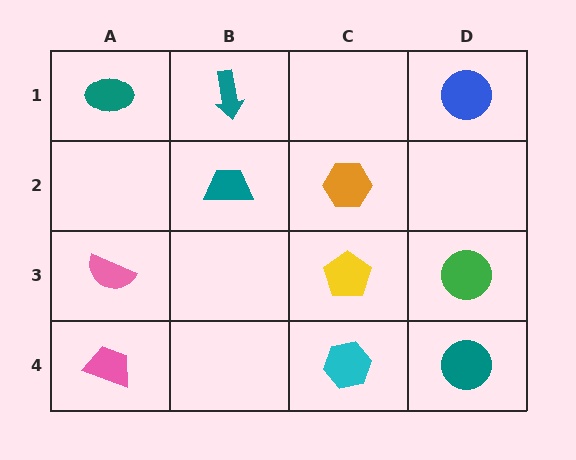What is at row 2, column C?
An orange hexagon.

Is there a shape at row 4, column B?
No, that cell is empty.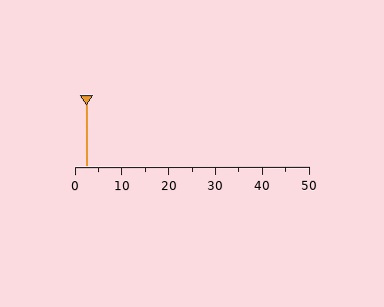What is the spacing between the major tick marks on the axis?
The major ticks are spaced 10 apart.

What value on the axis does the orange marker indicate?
The marker indicates approximately 2.5.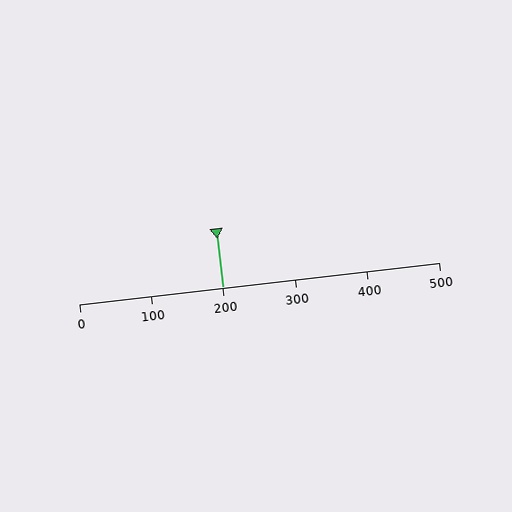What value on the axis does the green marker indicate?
The marker indicates approximately 200.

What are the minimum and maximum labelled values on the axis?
The axis runs from 0 to 500.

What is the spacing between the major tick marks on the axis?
The major ticks are spaced 100 apart.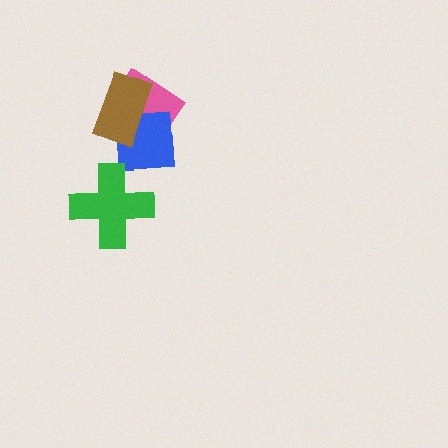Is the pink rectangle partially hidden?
Yes, it is partially covered by another shape.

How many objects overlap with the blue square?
3 objects overlap with the blue square.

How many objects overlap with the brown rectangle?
2 objects overlap with the brown rectangle.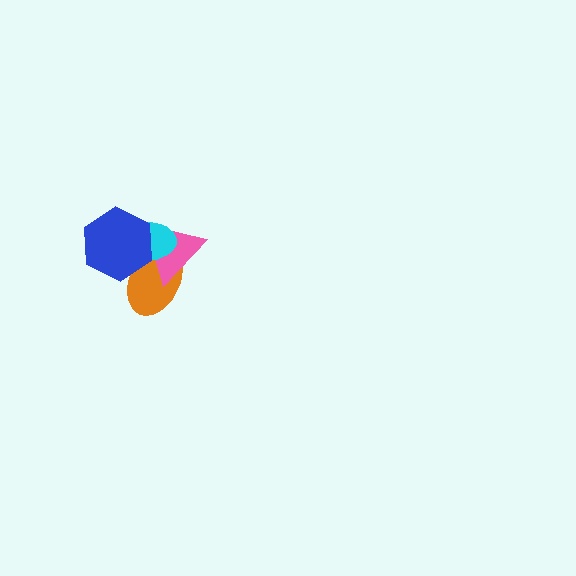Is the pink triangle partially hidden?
Yes, it is partially covered by another shape.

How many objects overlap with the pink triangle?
3 objects overlap with the pink triangle.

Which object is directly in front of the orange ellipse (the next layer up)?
The pink triangle is directly in front of the orange ellipse.